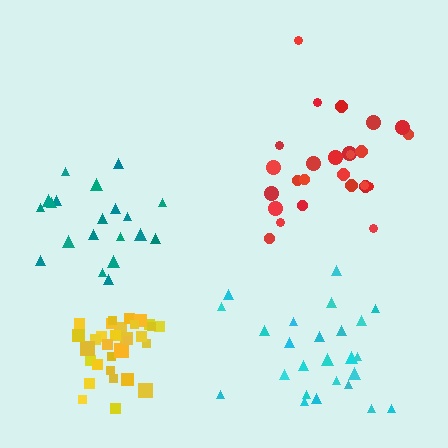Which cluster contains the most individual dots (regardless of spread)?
Yellow (31).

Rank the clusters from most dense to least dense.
yellow, teal, red, cyan.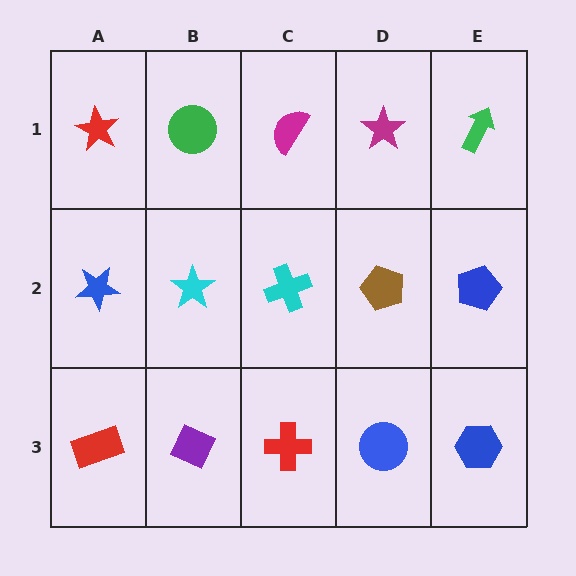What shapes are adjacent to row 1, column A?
A blue star (row 2, column A), a green circle (row 1, column B).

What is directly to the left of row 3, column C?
A purple diamond.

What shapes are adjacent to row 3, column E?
A blue pentagon (row 2, column E), a blue circle (row 3, column D).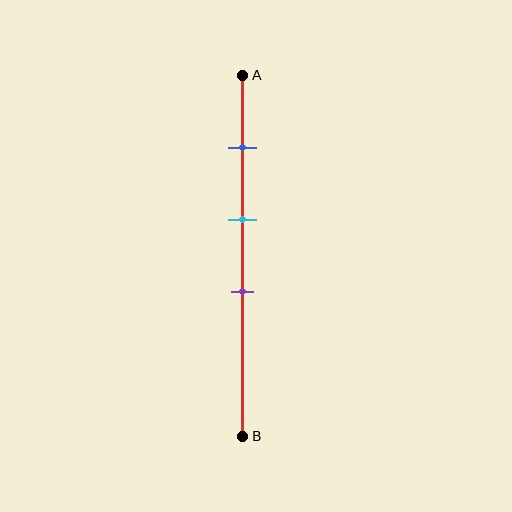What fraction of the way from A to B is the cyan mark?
The cyan mark is approximately 40% (0.4) of the way from A to B.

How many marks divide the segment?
There are 3 marks dividing the segment.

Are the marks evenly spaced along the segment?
Yes, the marks are approximately evenly spaced.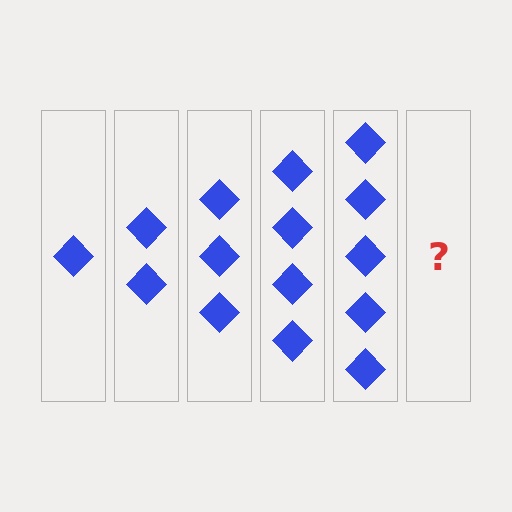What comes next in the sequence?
The next element should be 6 diamonds.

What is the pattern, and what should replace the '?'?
The pattern is that each step adds one more diamond. The '?' should be 6 diamonds.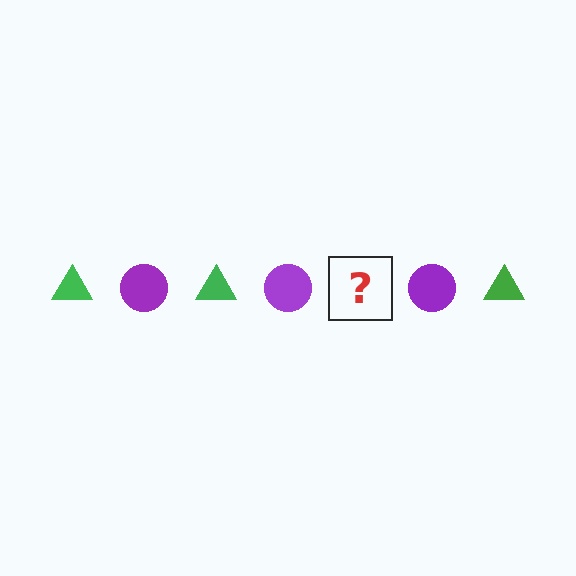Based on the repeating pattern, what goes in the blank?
The blank should be a green triangle.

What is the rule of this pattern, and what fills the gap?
The rule is that the pattern alternates between green triangle and purple circle. The gap should be filled with a green triangle.